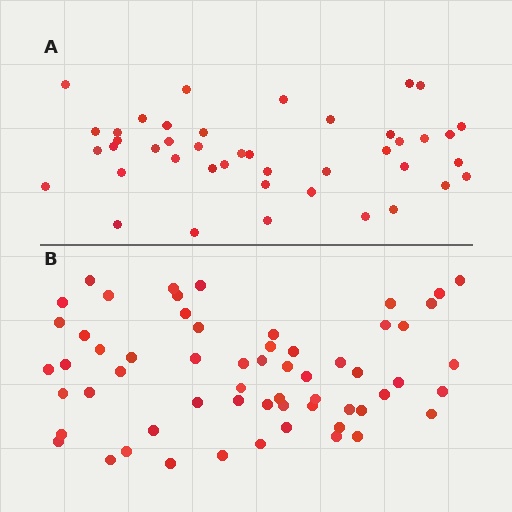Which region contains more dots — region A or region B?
Region B (the bottom region) has more dots.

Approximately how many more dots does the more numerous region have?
Region B has approximately 15 more dots than region A.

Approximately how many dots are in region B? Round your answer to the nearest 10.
About 60 dots.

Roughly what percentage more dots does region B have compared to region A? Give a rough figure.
About 40% more.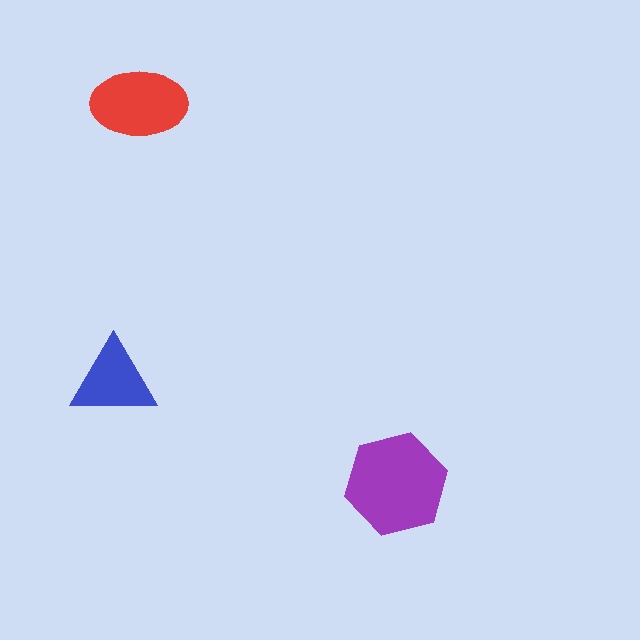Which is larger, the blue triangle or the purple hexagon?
The purple hexagon.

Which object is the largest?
The purple hexagon.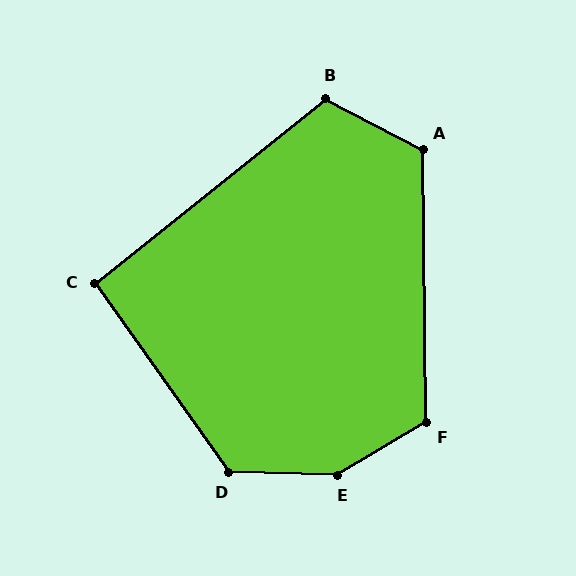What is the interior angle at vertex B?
Approximately 113 degrees (obtuse).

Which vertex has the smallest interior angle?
C, at approximately 93 degrees.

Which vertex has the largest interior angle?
E, at approximately 148 degrees.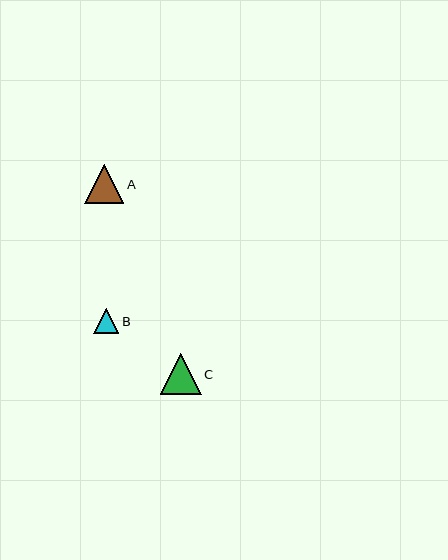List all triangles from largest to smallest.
From largest to smallest: C, A, B.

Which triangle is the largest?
Triangle C is the largest with a size of approximately 41 pixels.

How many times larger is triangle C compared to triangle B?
Triangle C is approximately 1.6 times the size of triangle B.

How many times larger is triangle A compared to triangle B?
Triangle A is approximately 1.6 times the size of triangle B.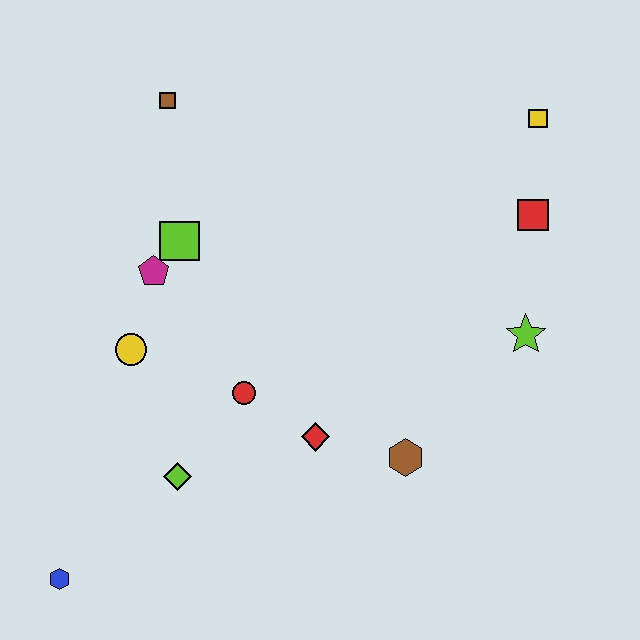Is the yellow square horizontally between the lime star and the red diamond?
No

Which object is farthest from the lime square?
The yellow square is farthest from the lime square.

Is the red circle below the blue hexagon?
No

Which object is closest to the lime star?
The red square is closest to the lime star.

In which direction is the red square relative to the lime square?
The red square is to the right of the lime square.